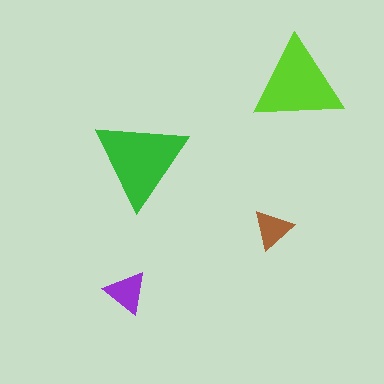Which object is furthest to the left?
The purple triangle is leftmost.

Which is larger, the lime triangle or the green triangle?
The green one.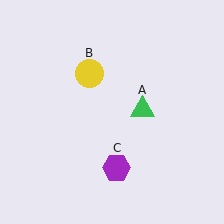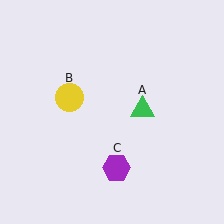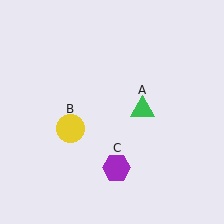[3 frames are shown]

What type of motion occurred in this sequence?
The yellow circle (object B) rotated counterclockwise around the center of the scene.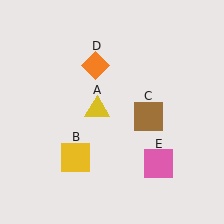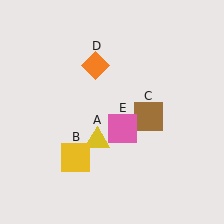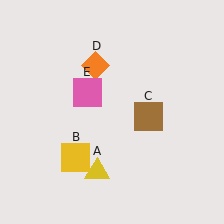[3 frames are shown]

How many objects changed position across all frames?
2 objects changed position: yellow triangle (object A), pink square (object E).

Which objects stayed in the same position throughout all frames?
Yellow square (object B) and brown square (object C) and orange diamond (object D) remained stationary.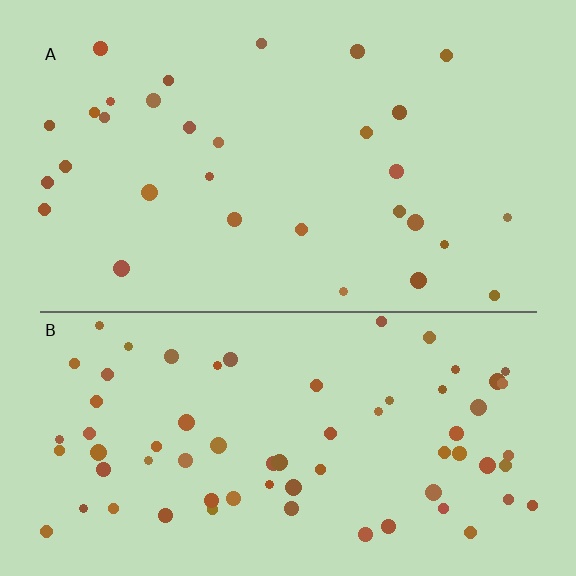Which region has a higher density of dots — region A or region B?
B (the bottom).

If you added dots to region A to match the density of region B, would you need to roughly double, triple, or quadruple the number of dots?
Approximately double.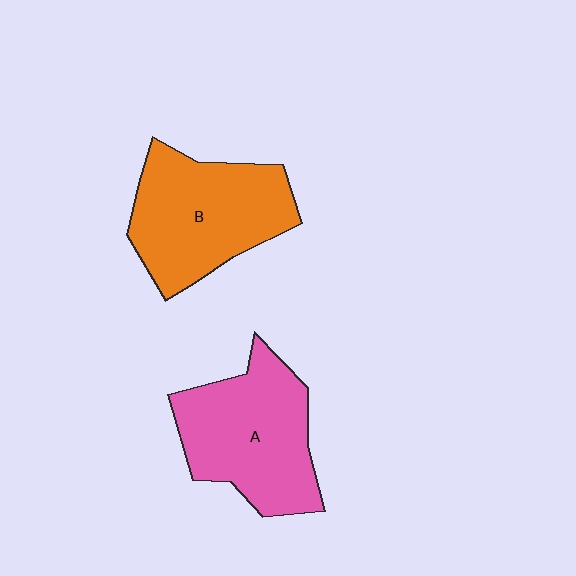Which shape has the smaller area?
Shape B (orange).